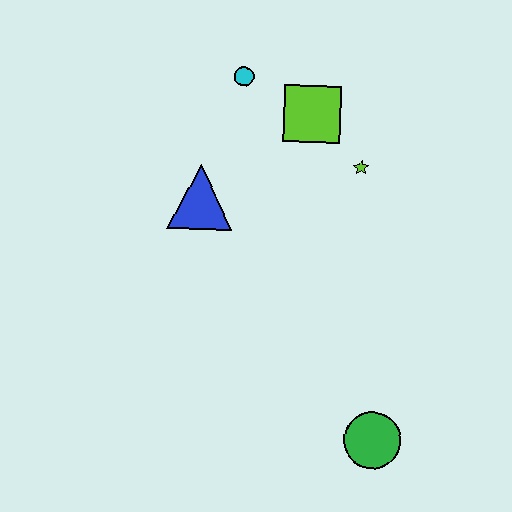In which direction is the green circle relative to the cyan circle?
The green circle is below the cyan circle.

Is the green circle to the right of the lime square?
Yes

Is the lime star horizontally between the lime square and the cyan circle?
No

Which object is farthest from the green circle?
The cyan circle is farthest from the green circle.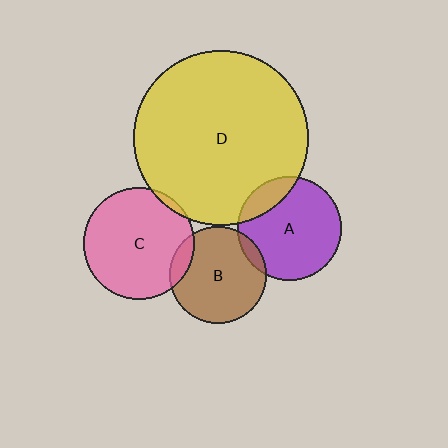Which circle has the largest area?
Circle D (yellow).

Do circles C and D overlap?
Yes.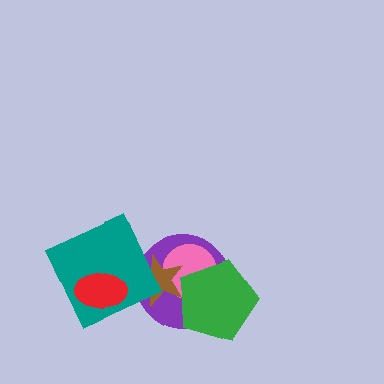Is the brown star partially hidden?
Yes, it is partially covered by another shape.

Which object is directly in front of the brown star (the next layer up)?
The green pentagon is directly in front of the brown star.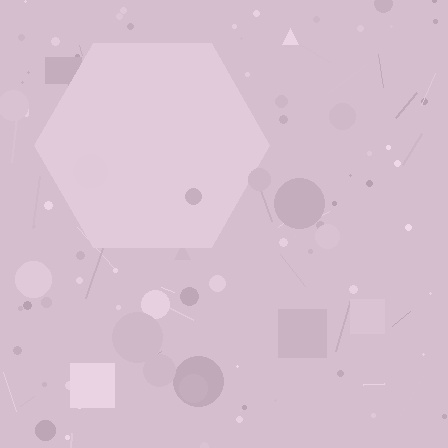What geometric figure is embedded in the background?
A hexagon is embedded in the background.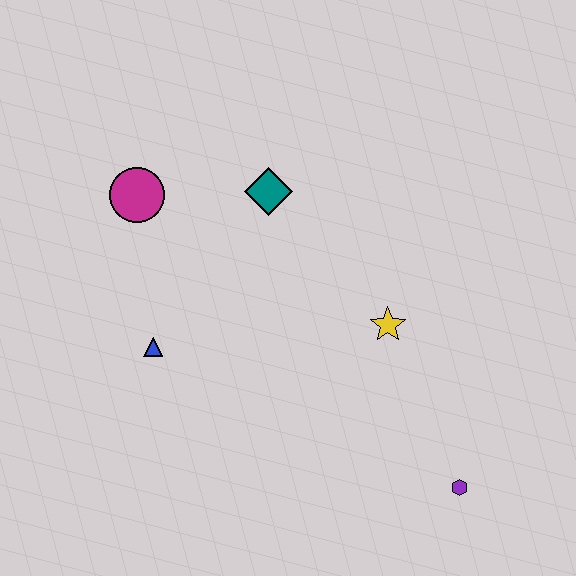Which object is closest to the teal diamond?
The magenta circle is closest to the teal diamond.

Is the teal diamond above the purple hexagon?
Yes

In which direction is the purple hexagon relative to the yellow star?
The purple hexagon is below the yellow star.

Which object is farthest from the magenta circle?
The purple hexagon is farthest from the magenta circle.